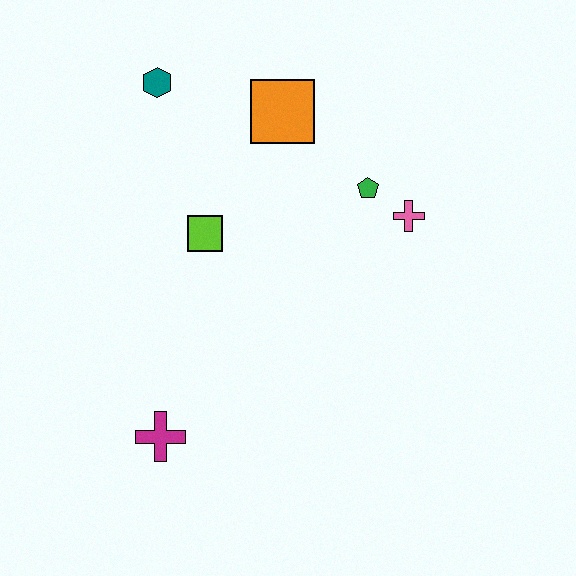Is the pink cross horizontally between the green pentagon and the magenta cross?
No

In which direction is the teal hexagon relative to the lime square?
The teal hexagon is above the lime square.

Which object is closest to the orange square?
The green pentagon is closest to the orange square.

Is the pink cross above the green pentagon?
No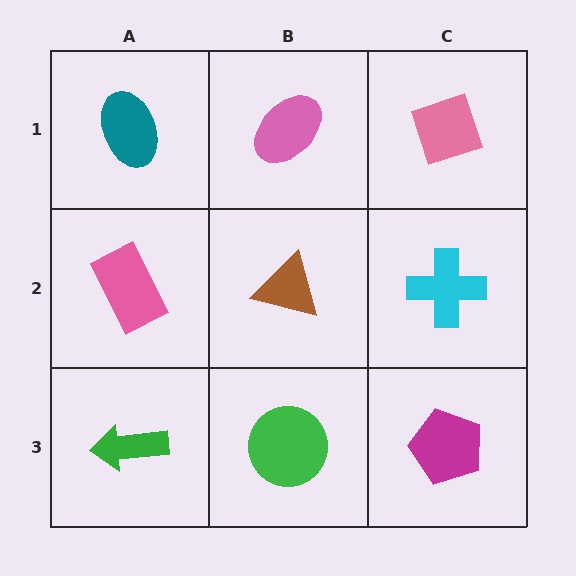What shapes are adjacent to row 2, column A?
A teal ellipse (row 1, column A), a green arrow (row 3, column A), a brown triangle (row 2, column B).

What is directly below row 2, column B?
A green circle.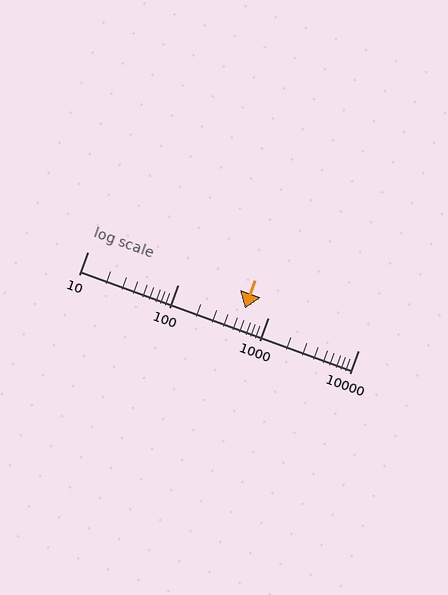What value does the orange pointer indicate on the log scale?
The pointer indicates approximately 550.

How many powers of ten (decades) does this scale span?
The scale spans 3 decades, from 10 to 10000.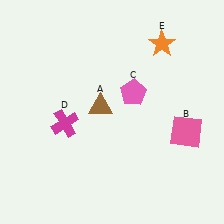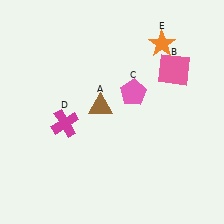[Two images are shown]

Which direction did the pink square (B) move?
The pink square (B) moved up.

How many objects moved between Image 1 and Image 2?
1 object moved between the two images.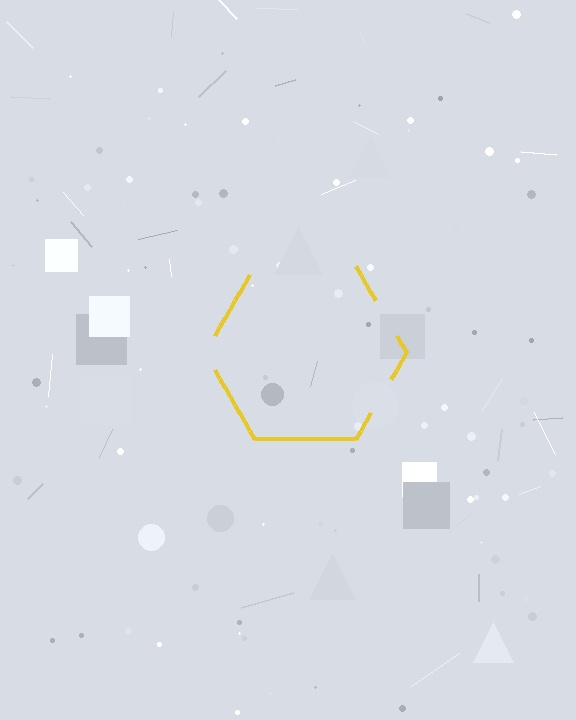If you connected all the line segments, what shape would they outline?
They would outline a hexagon.